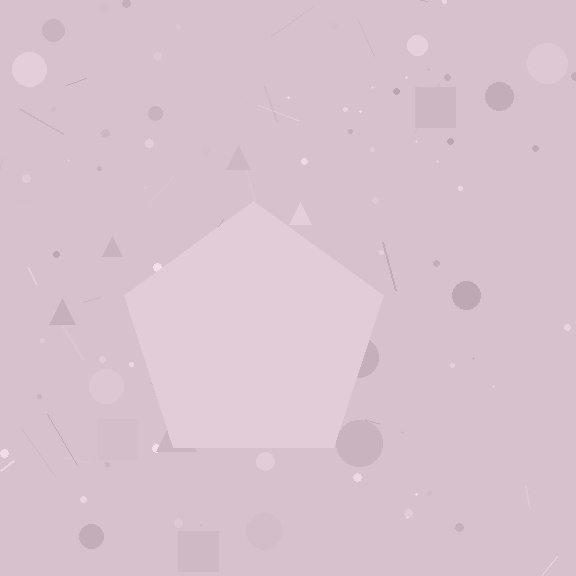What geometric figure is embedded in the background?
A pentagon is embedded in the background.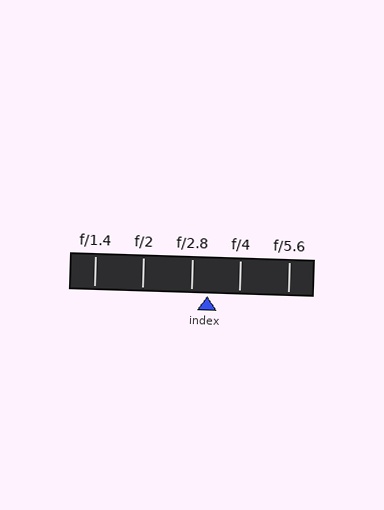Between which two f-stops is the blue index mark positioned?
The index mark is between f/2.8 and f/4.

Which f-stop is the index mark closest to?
The index mark is closest to f/2.8.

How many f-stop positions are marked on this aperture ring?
There are 5 f-stop positions marked.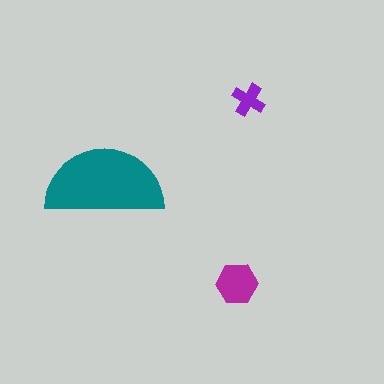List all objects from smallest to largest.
The purple cross, the magenta hexagon, the teal semicircle.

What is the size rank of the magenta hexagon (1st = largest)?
2nd.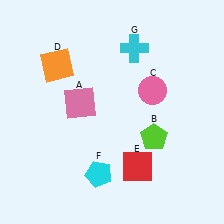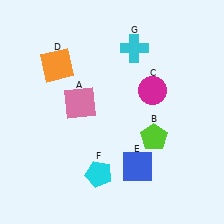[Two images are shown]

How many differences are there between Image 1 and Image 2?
There are 2 differences between the two images.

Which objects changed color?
C changed from pink to magenta. E changed from red to blue.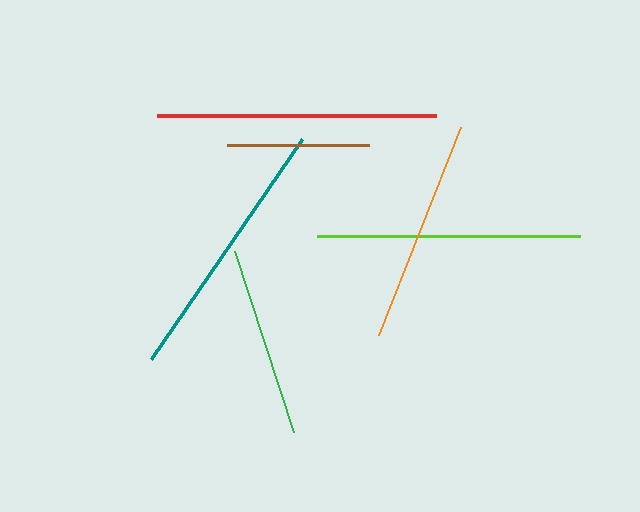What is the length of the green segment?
The green segment is approximately 190 pixels long.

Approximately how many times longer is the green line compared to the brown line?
The green line is approximately 1.3 times the length of the brown line.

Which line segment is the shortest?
The brown line is the shortest at approximately 142 pixels.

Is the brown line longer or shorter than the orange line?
The orange line is longer than the brown line.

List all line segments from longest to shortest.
From longest to shortest: red, teal, lime, orange, green, brown.